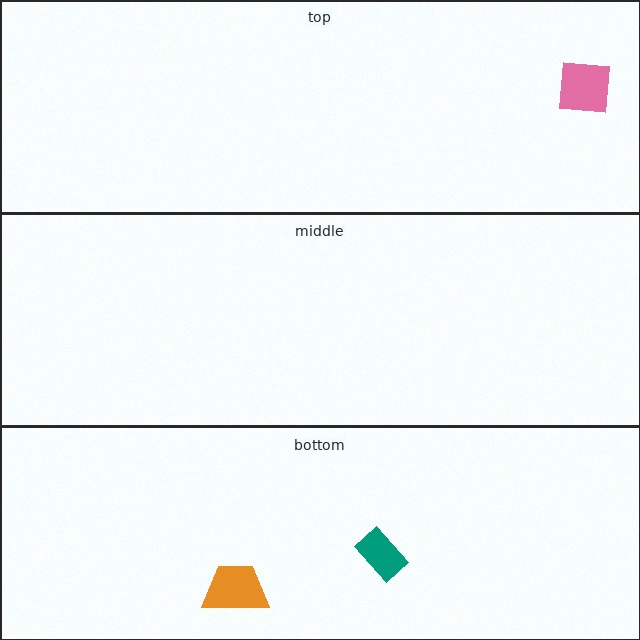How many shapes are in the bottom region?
2.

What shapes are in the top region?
The pink square.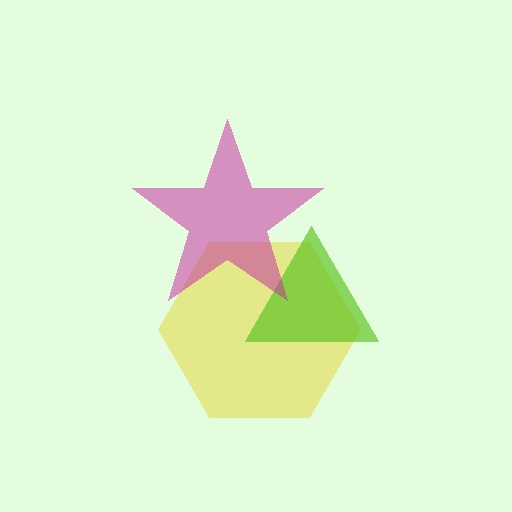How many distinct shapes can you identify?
There are 3 distinct shapes: a yellow hexagon, a lime triangle, a magenta star.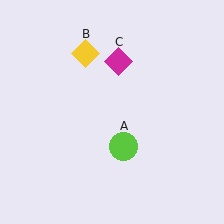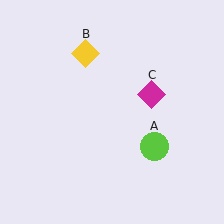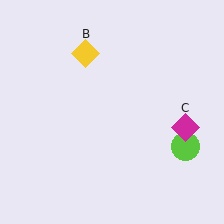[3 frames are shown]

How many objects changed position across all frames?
2 objects changed position: lime circle (object A), magenta diamond (object C).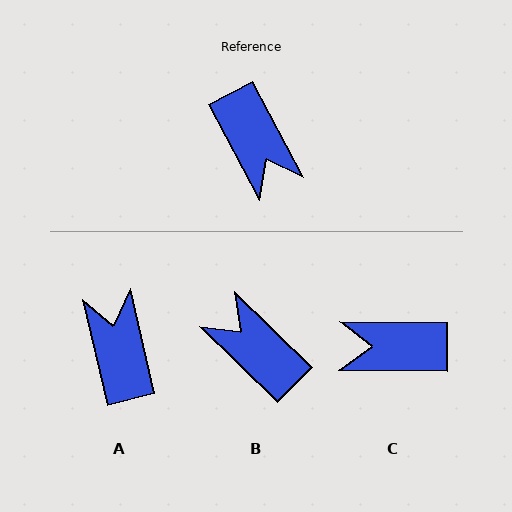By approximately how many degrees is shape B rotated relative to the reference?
Approximately 162 degrees clockwise.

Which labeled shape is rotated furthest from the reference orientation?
A, about 165 degrees away.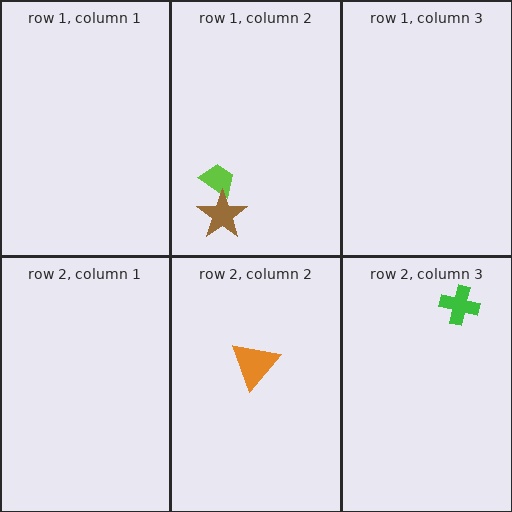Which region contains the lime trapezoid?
The row 1, column 2 region.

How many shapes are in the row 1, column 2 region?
2.